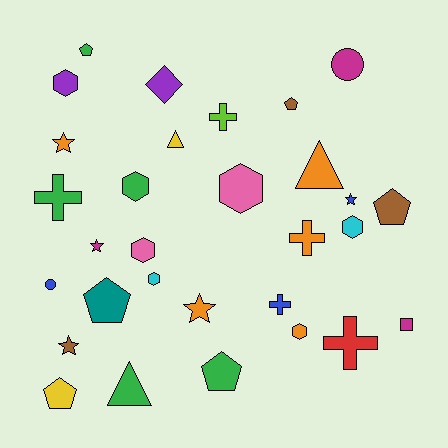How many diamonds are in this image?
There is 1 diamond.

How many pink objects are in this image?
There are 2 pink objects.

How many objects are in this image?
There are 30 objects.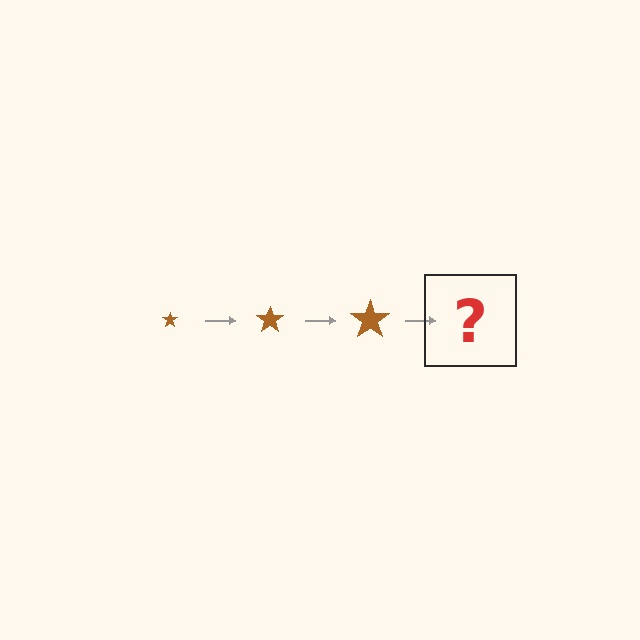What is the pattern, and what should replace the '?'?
The pattern is that the star gets progressively larger each step. The '?' should be a brown star, larger than the previous one.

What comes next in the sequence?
The next element should be a brown star, larger than the previous one.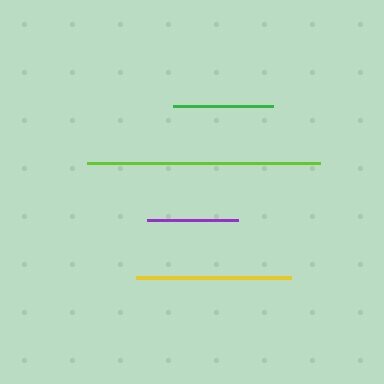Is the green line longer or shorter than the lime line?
The lime line is longer than the green line.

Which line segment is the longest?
The lime line is the longest at approximately 233 pixels.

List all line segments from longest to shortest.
From longest to shortest: lime, yellow, green, purple.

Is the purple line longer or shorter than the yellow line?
The yellow line is longer than the purple line.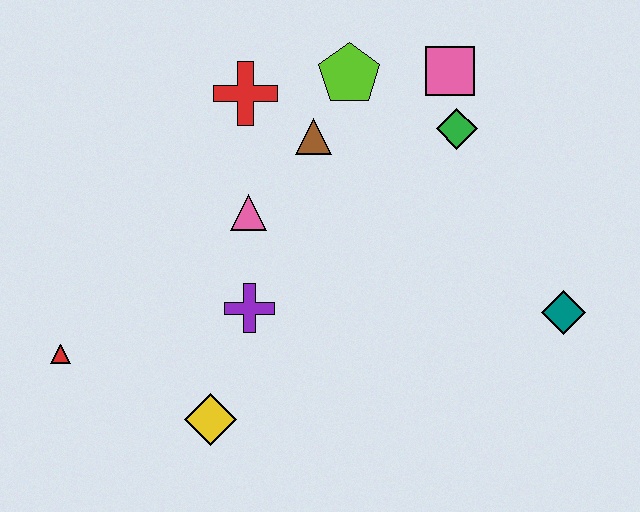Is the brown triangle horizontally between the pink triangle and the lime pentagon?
Yes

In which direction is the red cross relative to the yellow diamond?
The red cross is above the yellow diamond.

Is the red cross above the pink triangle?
Yes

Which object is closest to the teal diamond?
The green diamond is closest to the teal diamond.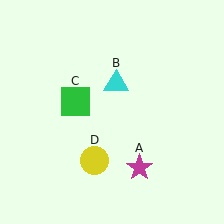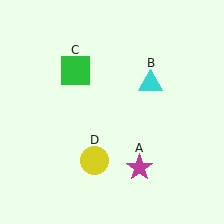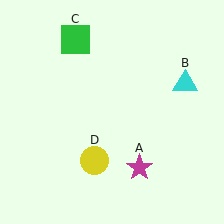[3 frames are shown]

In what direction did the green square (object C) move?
The green square (object C) moved up.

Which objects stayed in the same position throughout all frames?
Magenta star (object A) and yellow circle (object D) remained stationary.